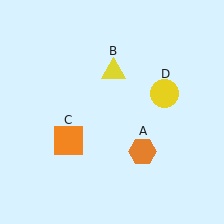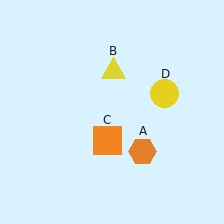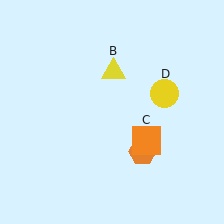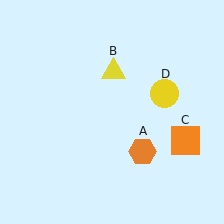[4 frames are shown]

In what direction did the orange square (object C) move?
The orange square (object C) moved right.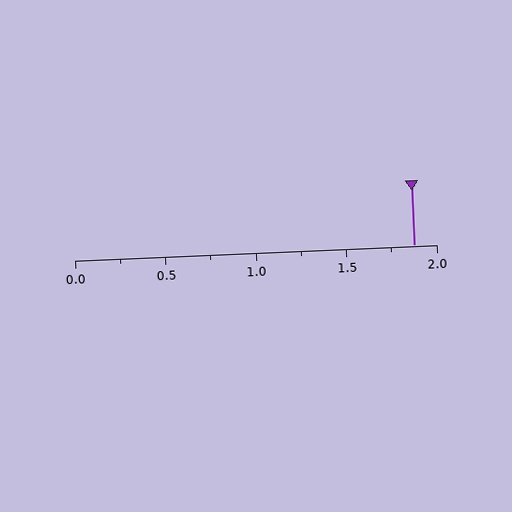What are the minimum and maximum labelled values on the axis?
The axis runs from 0.0 to 2.0.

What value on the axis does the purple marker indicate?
The marker indicates approximately 1.88.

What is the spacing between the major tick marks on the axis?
The major ticks are spaced 0.5 apart.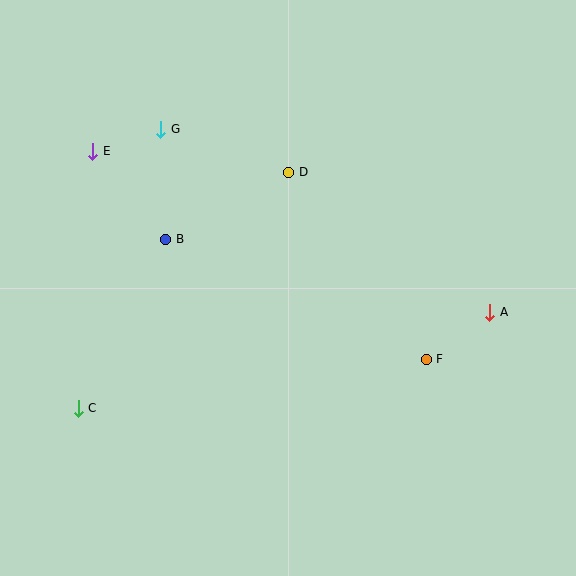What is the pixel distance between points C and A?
The distance between C and A is 423 pixels.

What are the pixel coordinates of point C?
Point C is at (78, 408).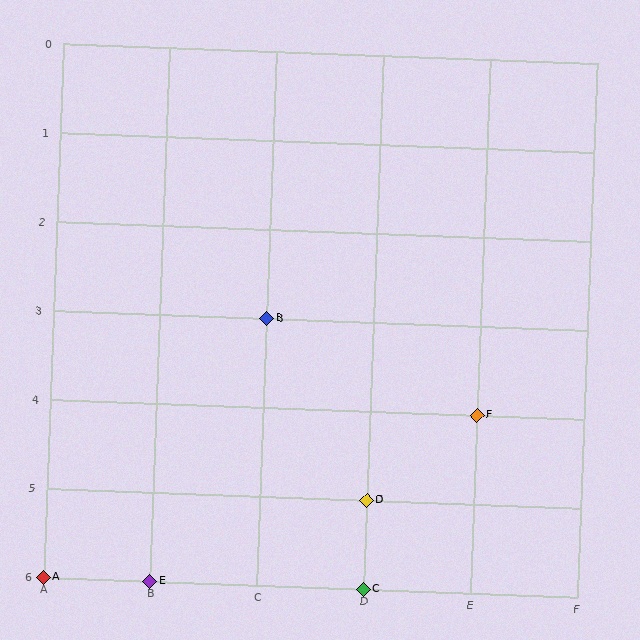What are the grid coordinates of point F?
Point F is at grid coordinates (E, 4).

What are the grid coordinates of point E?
Point E is at grid coordinates (B, 6).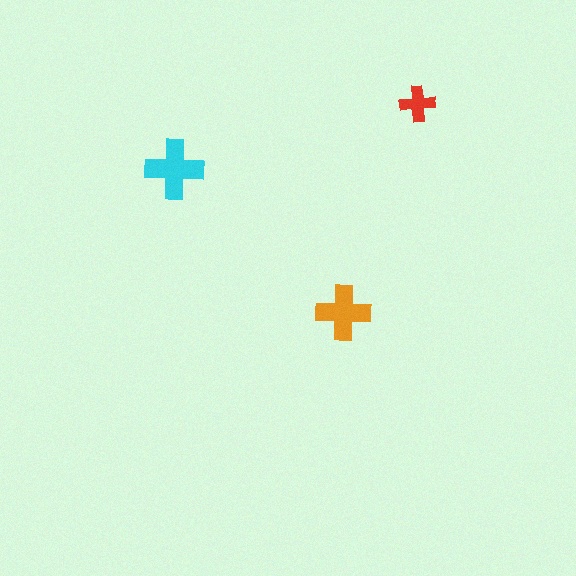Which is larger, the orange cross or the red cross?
The orange one.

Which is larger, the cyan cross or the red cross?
The cyan one.